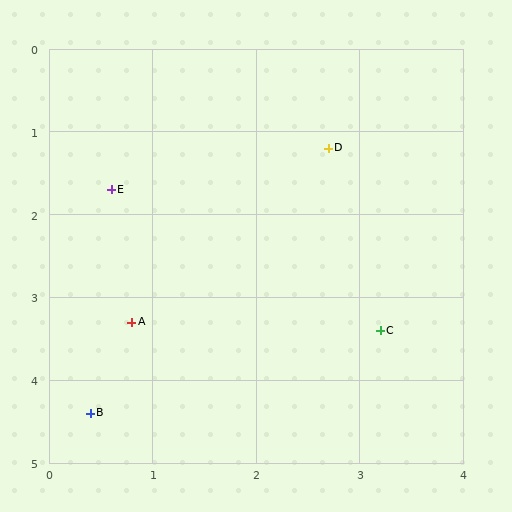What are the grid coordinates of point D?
Point D is at approximately (2.7, 1.2).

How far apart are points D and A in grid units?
Points D and A are about 2.8 grid units apart.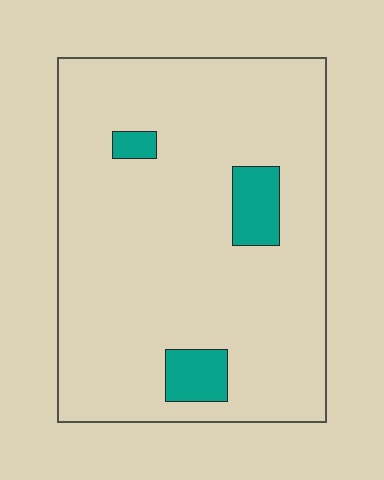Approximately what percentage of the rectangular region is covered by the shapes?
Approximately 10%.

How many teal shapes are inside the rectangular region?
3.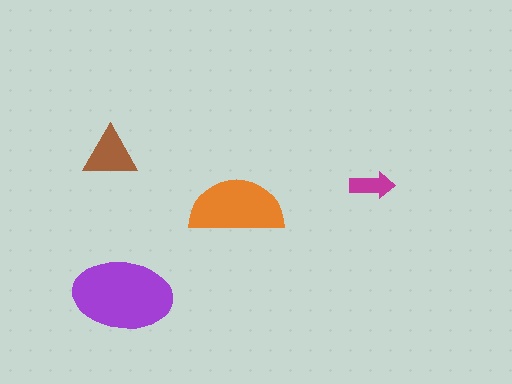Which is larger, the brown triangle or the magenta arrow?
The brown triangle.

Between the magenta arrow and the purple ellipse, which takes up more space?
The purple ellipse.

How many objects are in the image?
There are 4 objects in the image.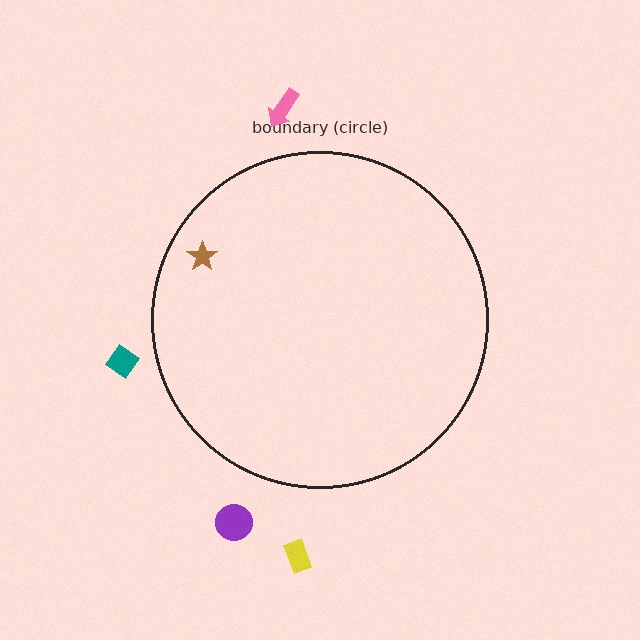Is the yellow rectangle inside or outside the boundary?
Outside.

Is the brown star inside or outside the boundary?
Inside.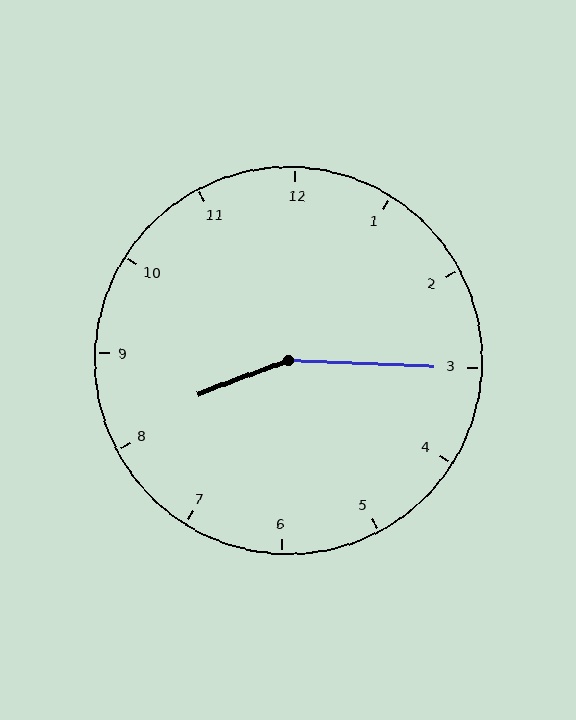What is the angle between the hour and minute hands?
Approximately 158 degrees.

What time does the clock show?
8:15.